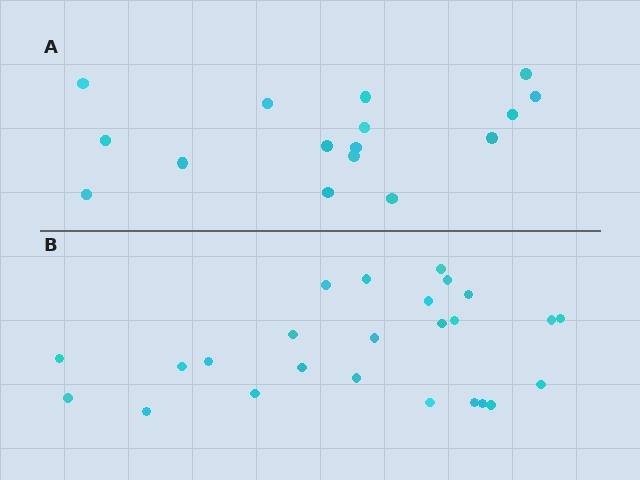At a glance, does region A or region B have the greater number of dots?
Region B (the bottom region) has more dots.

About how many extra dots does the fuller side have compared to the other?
Region B has roughly 8 or so more dots than region A.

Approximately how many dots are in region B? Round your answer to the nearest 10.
About 20 dots. (The exact count is 25, which rounds to 20.)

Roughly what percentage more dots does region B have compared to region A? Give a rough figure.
About 55% more.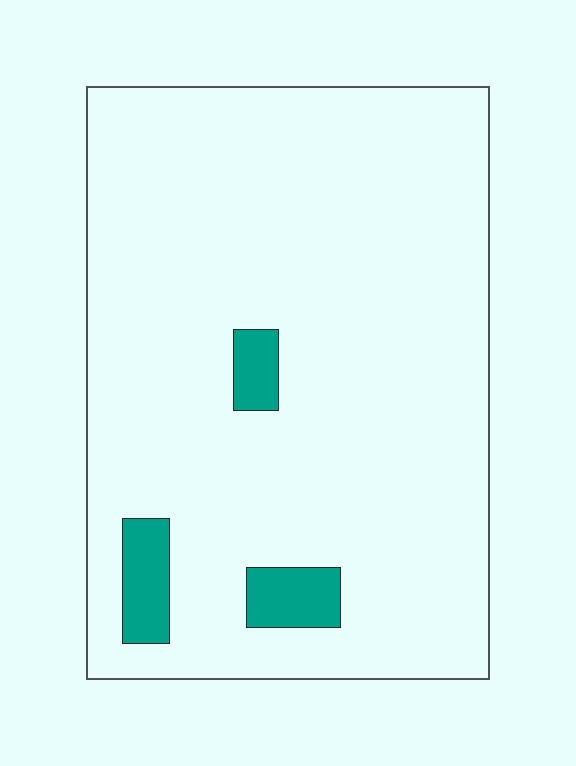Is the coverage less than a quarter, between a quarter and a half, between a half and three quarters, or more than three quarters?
Less than a quarter.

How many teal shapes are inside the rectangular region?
3.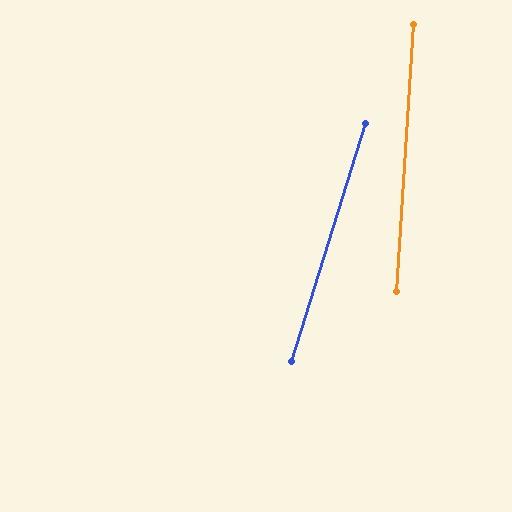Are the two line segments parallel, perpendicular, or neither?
Neither parallel nor perpendicular — they differ by about 14°.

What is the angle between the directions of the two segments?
Approximately 14 degrees.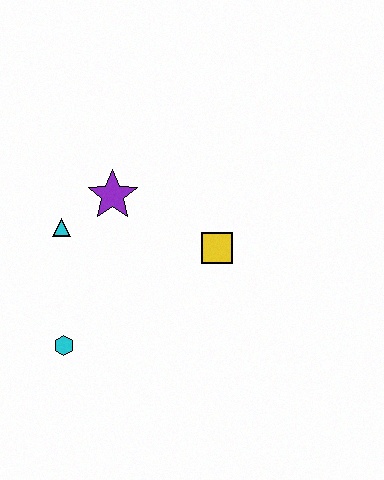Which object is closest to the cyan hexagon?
The cyan triangle is closest to the cyan hexagon.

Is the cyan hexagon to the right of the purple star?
No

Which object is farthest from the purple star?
The cyan hexagon is farthest from the purple star.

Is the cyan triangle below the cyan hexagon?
No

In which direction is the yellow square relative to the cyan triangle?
The yellow square is to the right of the cyan triangle.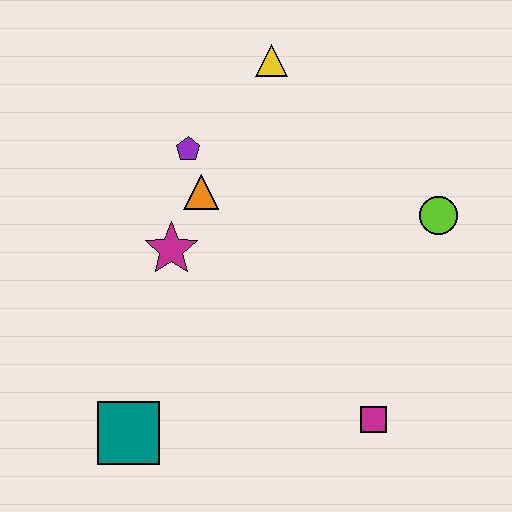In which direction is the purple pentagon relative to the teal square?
The purple pentagon is above the teal square.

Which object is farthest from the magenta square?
The yellow triangle is farthest from the magenta square.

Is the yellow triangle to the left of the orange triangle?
No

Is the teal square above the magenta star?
No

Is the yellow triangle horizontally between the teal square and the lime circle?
Yes